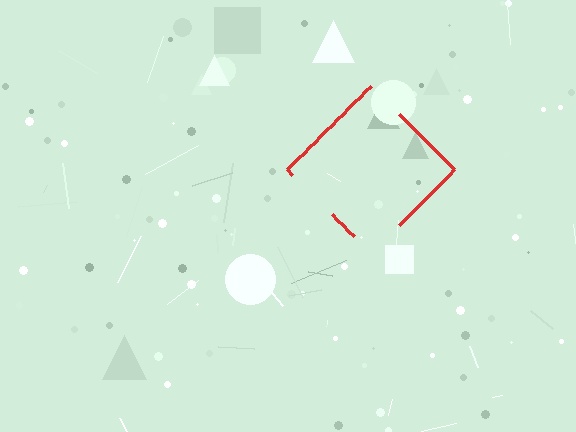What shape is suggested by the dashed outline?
The dashed outline suggests a diamond.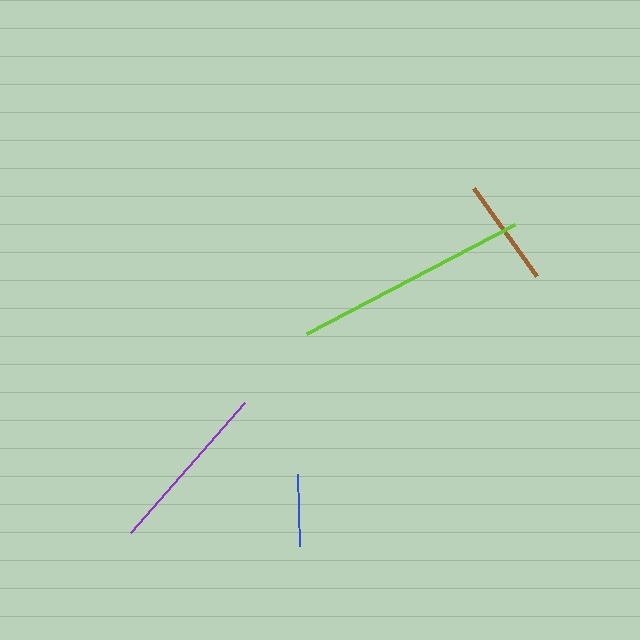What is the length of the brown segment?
The brown segment is approximately 108 pixels long.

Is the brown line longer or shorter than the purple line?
The purple line is longer than the brown line.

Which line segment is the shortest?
The blue line is the shortest at approximately 73 pixels.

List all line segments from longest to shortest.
From longest to shortest: lime, purple, brown, blue.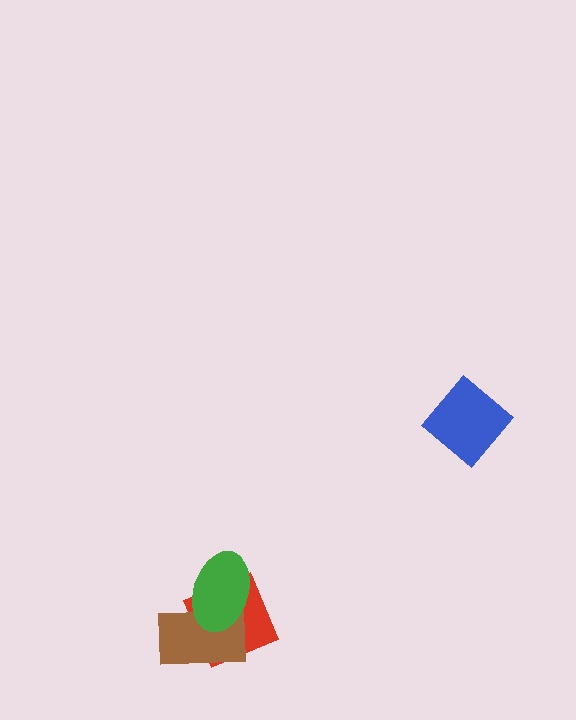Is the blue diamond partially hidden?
No, no other shape covers it.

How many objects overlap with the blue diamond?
0 objects overlap with the blue diamond.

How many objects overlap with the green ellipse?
2 objects overlap with the green ellipse.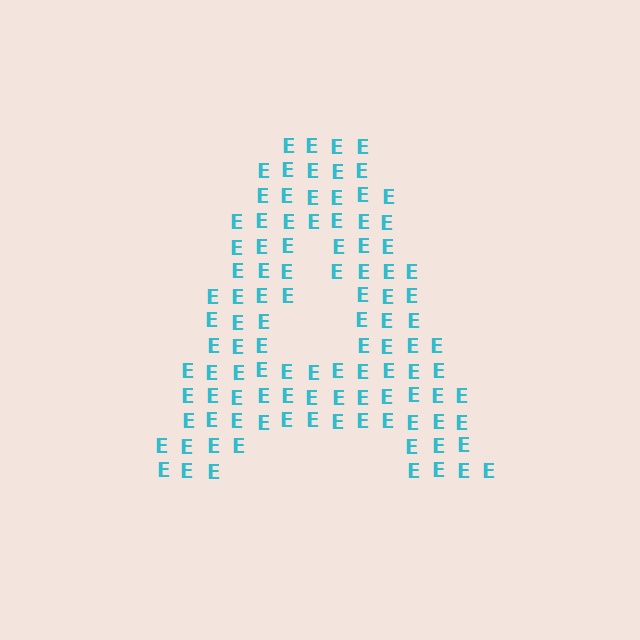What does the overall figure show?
The overall figure shows the letter A.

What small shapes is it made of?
It is made of small letter E's.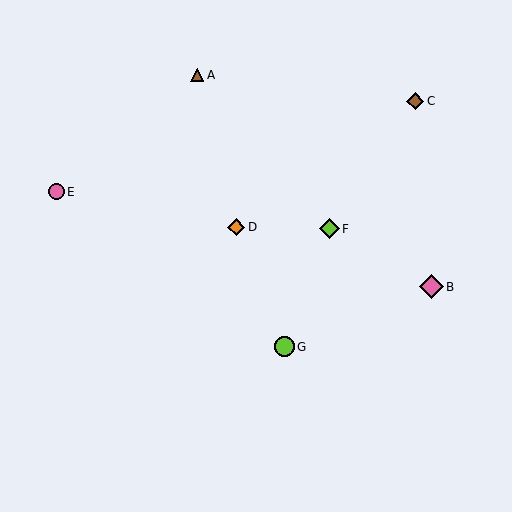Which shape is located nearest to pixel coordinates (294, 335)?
The lime circle (labeled G) at (284, 347) is nearest to that location.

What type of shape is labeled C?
Shape C is a brown diamond.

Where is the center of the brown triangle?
The center of the brown triangle is at (197, 75).